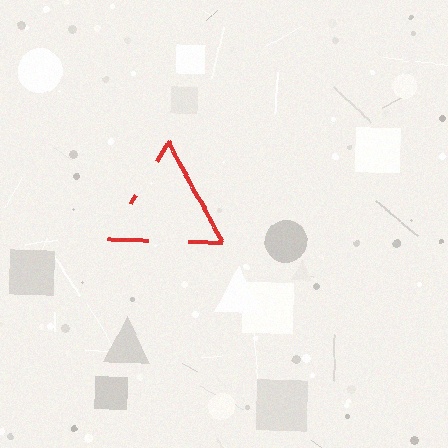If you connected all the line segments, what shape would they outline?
They would outline a triangle.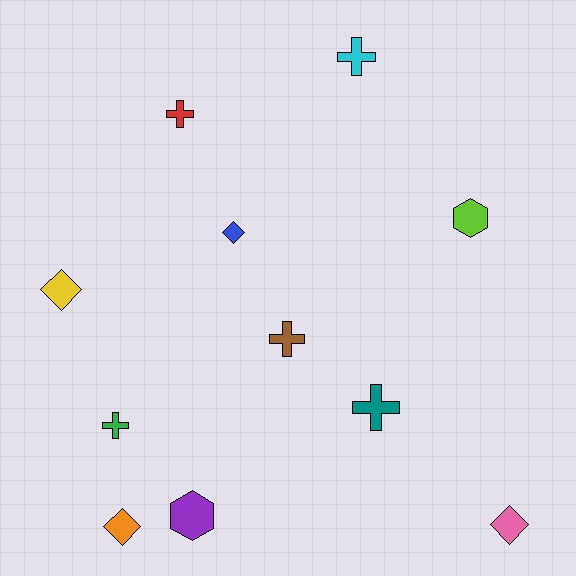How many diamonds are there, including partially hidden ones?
There are 4 diamonds.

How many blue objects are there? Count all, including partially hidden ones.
There is 1 blue object.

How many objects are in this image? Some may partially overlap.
There are 11 objects.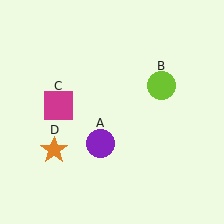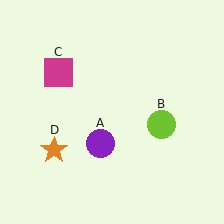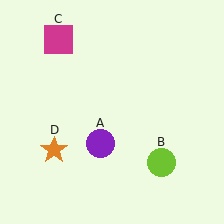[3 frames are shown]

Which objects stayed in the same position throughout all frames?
Purple circle (object A) and orange star (object D) remained stationary.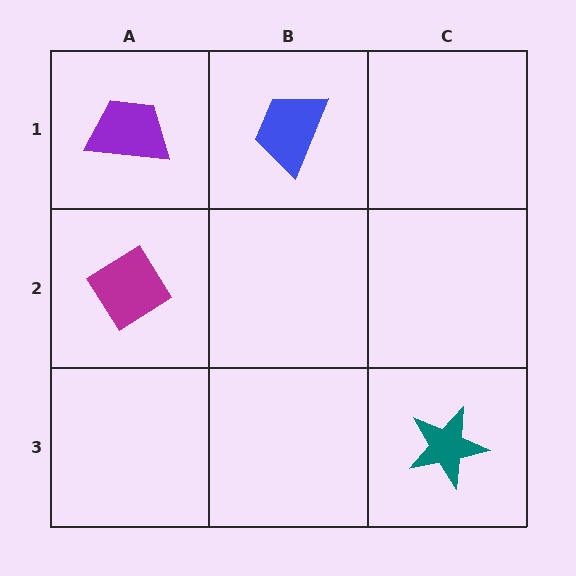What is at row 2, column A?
A magenta diamond.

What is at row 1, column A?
A purple trapezoid.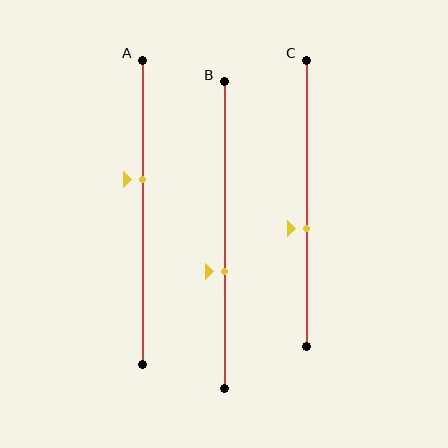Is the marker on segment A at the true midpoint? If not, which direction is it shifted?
No, the marker on segment A is shifted upward by about 11% of the segment length.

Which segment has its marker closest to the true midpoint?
Segment C has its marker closest to the true midpoint.